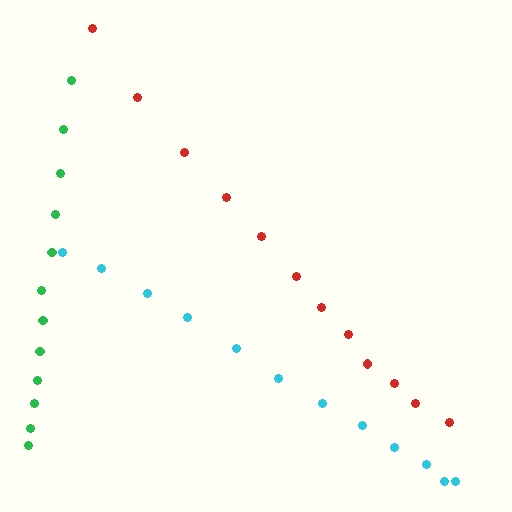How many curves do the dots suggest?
There are 3 distinct paths.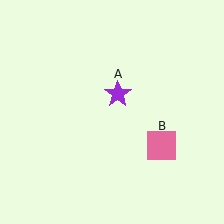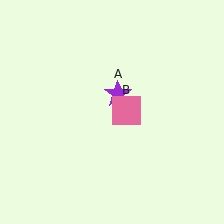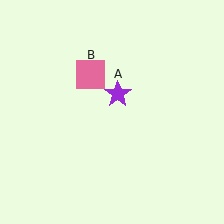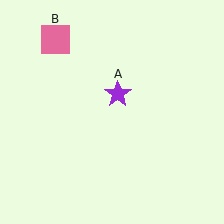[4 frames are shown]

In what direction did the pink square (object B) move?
The pink square (object B) moved up and to the left.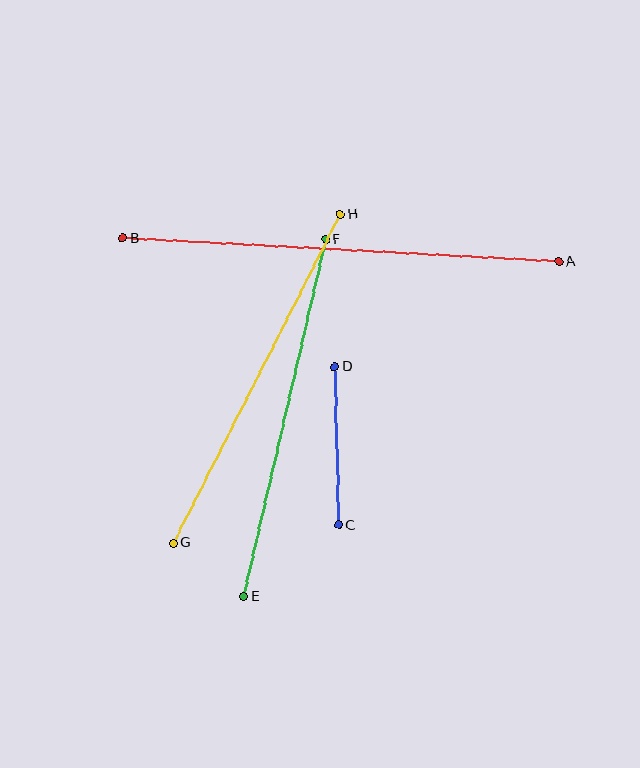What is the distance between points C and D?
The distance is approximately 158 pixels.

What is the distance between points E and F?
The distance is approximately 366 pixels.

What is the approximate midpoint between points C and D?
The midpoint is at approximately (337, 446) pixels.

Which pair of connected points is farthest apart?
Points A and B are farthest apart.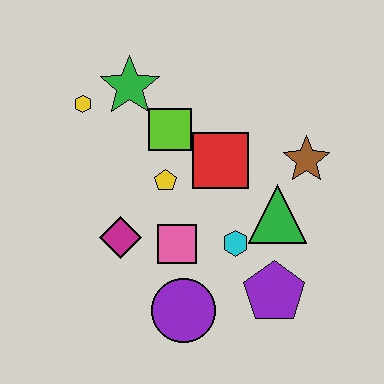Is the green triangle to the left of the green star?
No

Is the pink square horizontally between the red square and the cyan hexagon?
No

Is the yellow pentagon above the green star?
No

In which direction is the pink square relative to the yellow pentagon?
The pink square is below the yellow pentagon.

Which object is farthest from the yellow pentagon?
The purple pentagon is farthest from the yellow pentagon.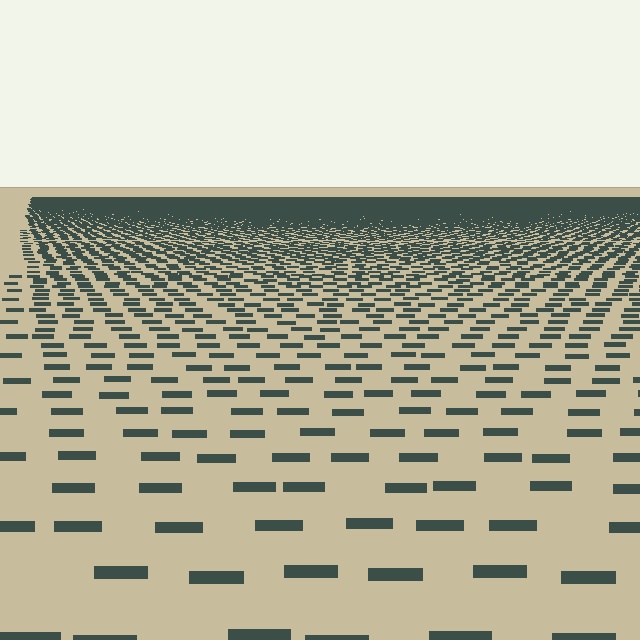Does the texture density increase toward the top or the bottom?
Density increases toward the top.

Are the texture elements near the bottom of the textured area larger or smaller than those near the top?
Larger. Near the bottom, elements are closer to the viewer and appear at a bigger on-screen size.